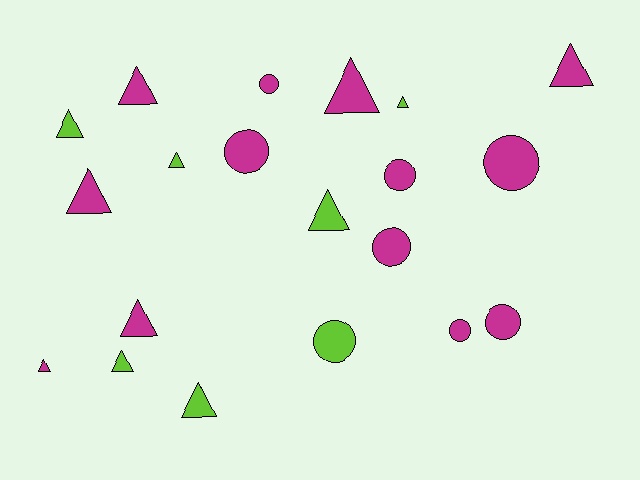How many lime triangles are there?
There are 6 lime triangles.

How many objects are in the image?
There are 20 objects.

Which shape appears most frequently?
Triangle, with 12 objects.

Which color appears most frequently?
Magenta, with 13 objects.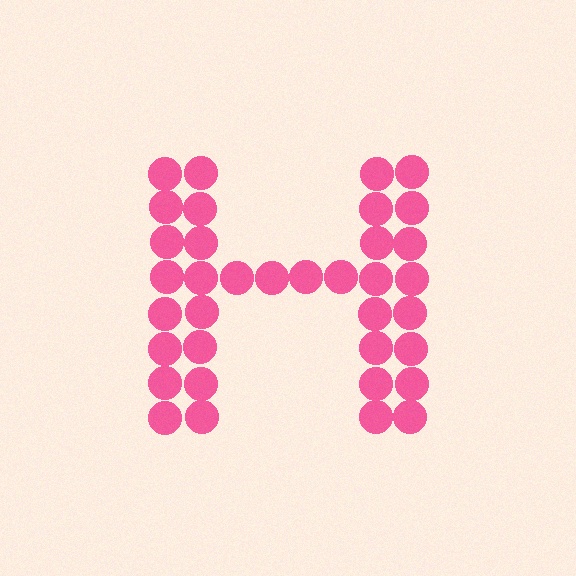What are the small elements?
The small elements are circles.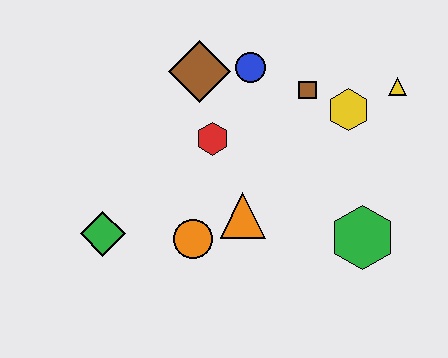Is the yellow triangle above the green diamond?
Yes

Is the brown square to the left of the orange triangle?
No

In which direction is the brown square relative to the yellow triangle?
The brown square is to the left of the yellow triangle.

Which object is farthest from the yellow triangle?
The green diamond is farthest from the yellow triangle.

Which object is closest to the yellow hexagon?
The brown square is closest to the yellow hexagon.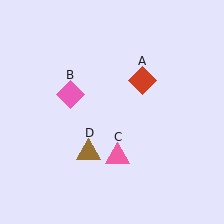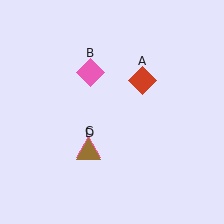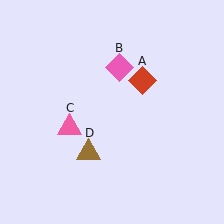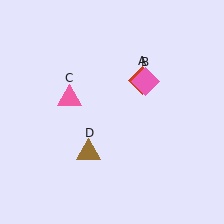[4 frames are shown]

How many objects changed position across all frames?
2 objects changed position: pink diamond (object B), pink triangle (object C).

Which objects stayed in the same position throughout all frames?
Red diamond (object A) and brown triangle (object D) remained stationary.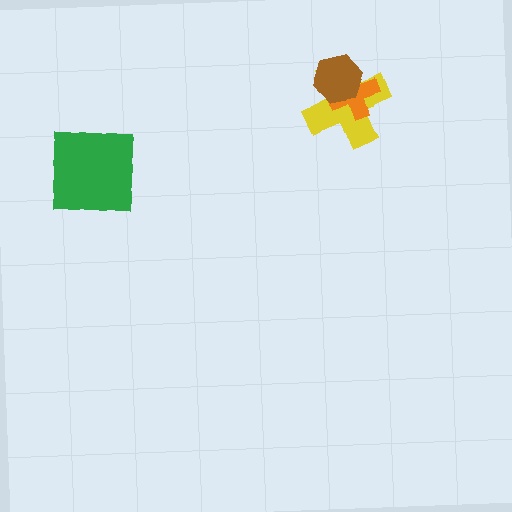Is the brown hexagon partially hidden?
No, no other shape covers it.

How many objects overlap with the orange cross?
2 objects overlap with the orange cross.